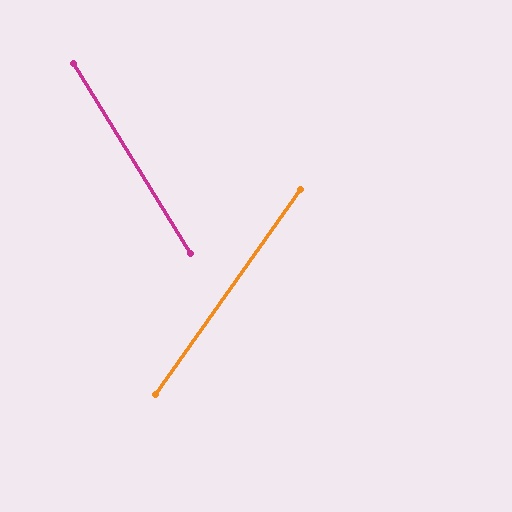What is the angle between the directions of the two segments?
Approximately 67 degrees.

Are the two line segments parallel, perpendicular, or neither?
Neither parallel nor perpendicular — they differ by about 67°.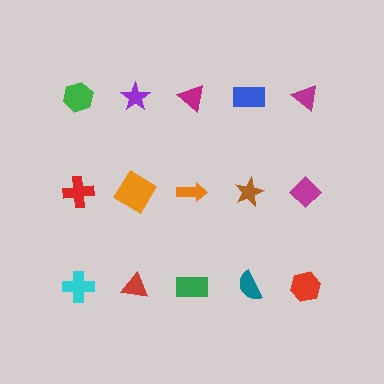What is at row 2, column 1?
A red cross.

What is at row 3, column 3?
A green rectangle.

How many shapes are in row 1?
5 shapes.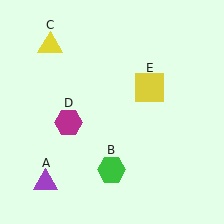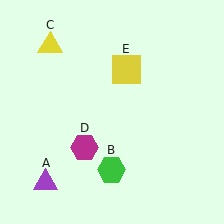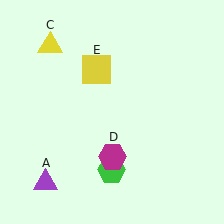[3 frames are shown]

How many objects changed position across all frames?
2 objects changed position: magenta hexagon (object D), yellow square (object E).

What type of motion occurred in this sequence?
The magenta hexagon (object D), yellow square (object E) rotated counterclockwise around the center of the scene.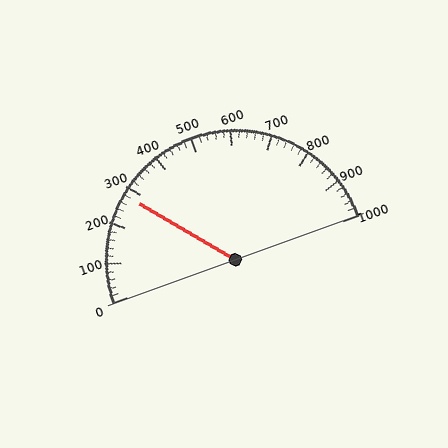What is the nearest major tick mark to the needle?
The nearest major tick mark is 300.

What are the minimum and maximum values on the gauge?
The gauge ranges from 0 to 1000.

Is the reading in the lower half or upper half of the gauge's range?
The reading is in the lower half of the range (0 to 1000).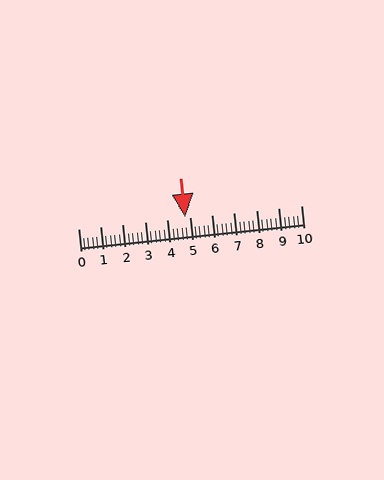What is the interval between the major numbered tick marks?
The major tick marks are spaced 1 units apart.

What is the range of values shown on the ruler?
The ruler shows values from 0 to 10.